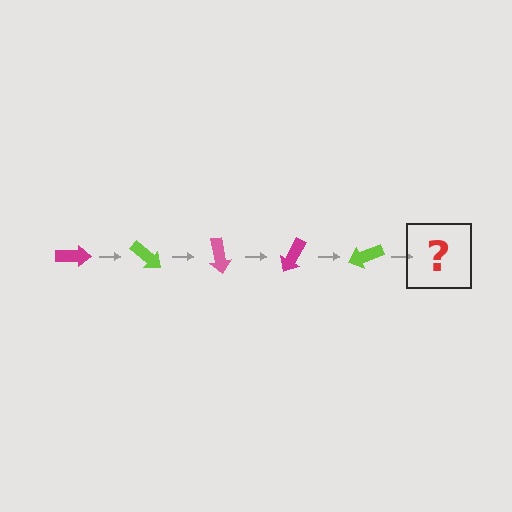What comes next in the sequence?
The next element should be a pink arrow, rotated 200 degrees from the start.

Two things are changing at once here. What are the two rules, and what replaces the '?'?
The two rules are that it rotates 40 degrees each step and the color cycles through magenta, lime, and pink. The '?' should be a pink arrow, rotated 200 degrees from the start.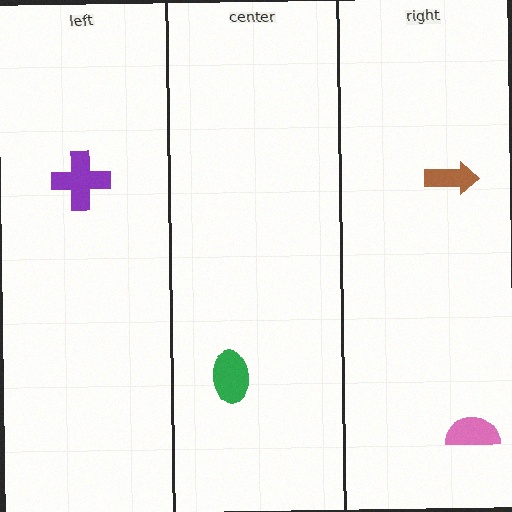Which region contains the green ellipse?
The center region.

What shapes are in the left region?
The purple cross.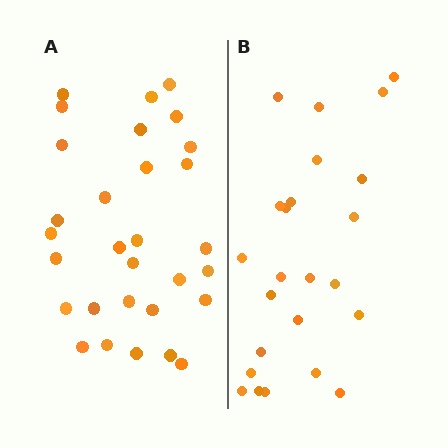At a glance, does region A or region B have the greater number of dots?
Region A (the left region) has more dots.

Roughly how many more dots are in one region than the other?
Region A has about 6 more dots than region B.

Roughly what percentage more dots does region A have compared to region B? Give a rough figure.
About 25% more.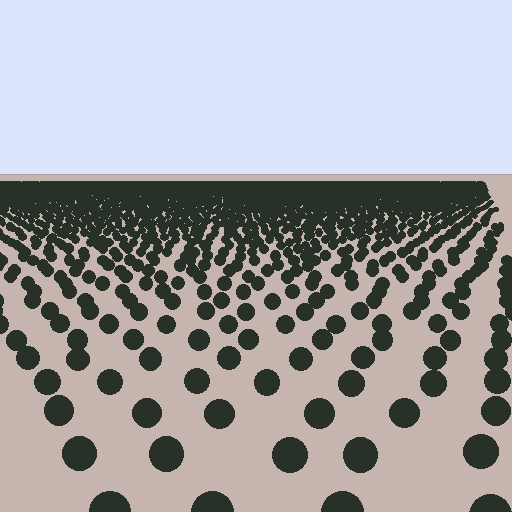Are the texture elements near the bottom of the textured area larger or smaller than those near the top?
Larger. Near the bottom, elements are closer to the viewer and appear at a bigger on-screen size.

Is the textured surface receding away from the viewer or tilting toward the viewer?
The surface is receding away from the viewer. Texture elements get smaller and denser toward the top.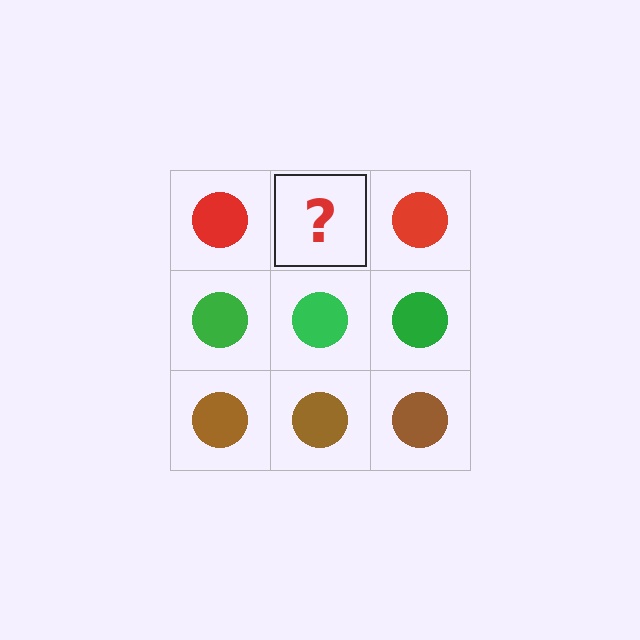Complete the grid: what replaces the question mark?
The question mark should be replaced with a red circle.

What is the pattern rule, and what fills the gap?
The rule is that each row has a consistent color. The gap should be filled with a red circle.